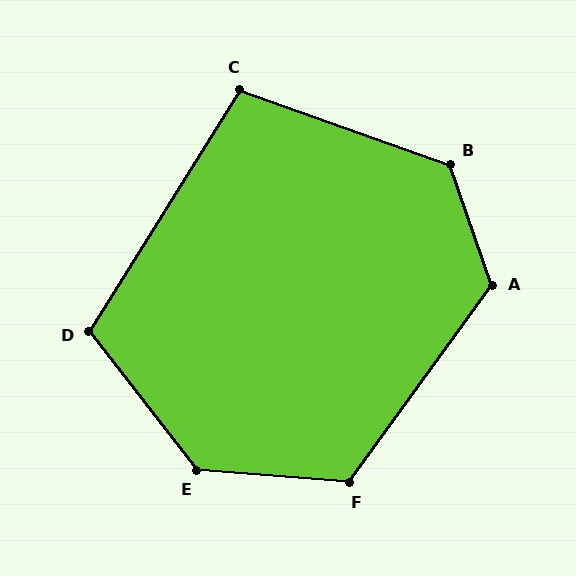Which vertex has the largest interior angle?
E, at approximately 132 degrees.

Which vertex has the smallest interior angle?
C, at approximately 103 degrees.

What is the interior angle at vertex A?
Approximately 125 degrees (obtuse).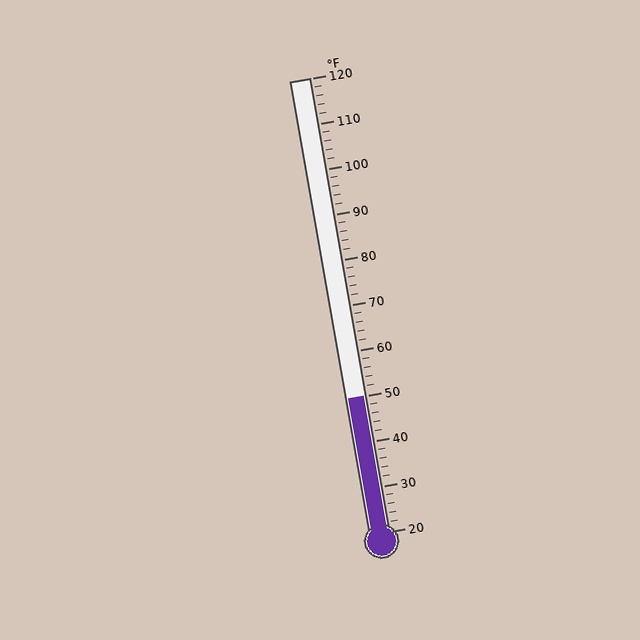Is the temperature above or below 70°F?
The temperature is below 70°F.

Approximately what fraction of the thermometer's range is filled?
The thermometer is filled to approximately 30% of its range.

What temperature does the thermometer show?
The thermometer shows approximately 50°F.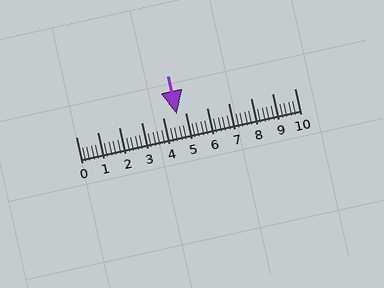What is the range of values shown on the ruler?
The ruler shows values from 0 to 10.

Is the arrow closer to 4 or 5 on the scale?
The arrow is closer to 5.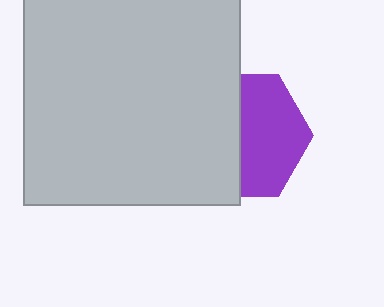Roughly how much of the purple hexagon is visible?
About half of it is visible (roughly 51%).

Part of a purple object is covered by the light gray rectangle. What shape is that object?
It is a hexagon.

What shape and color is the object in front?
The object in front is a light gray rectangle.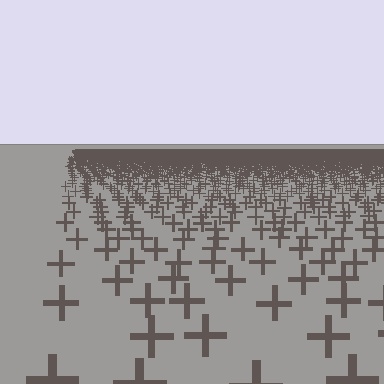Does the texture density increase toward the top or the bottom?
Density increases toward the top.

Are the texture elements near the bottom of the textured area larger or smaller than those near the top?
Larger. Near the bottom, elements are closer to the viewer and appear at a bigger on-screen size.